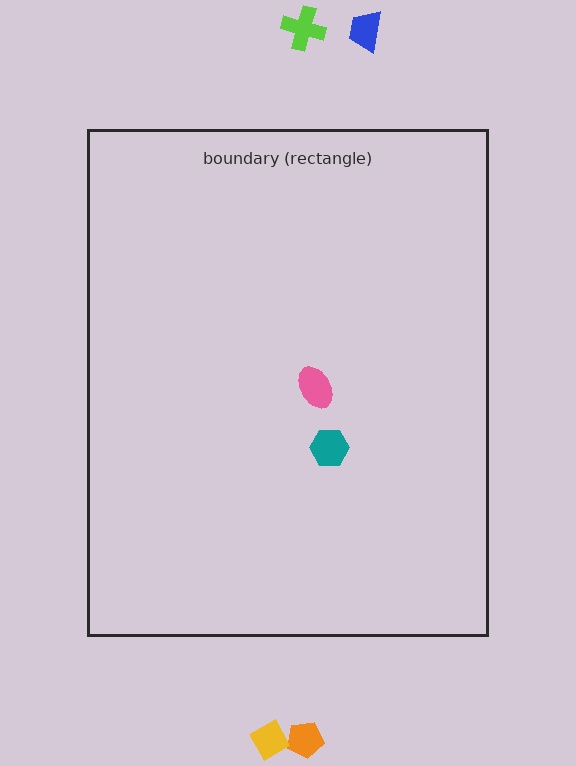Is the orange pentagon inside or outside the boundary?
Outside.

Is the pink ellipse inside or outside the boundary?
Inside.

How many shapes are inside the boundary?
2 inside, 4 outside.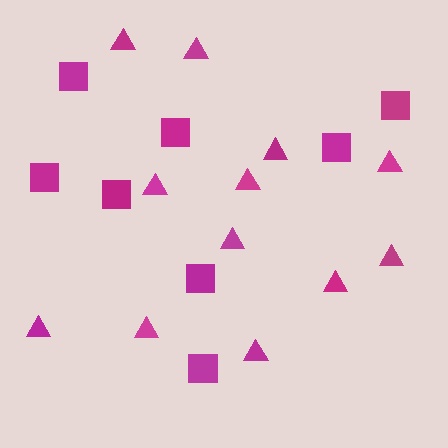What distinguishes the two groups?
There are 2 groups: one group of squares (8) and one group of triangles (12).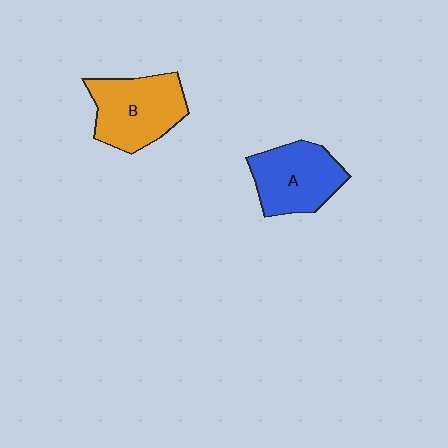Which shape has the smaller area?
Shape A (blue).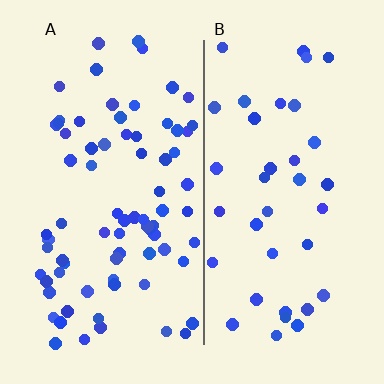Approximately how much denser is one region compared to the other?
Approximately 2.0× — region A over region B.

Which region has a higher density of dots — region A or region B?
A (the left).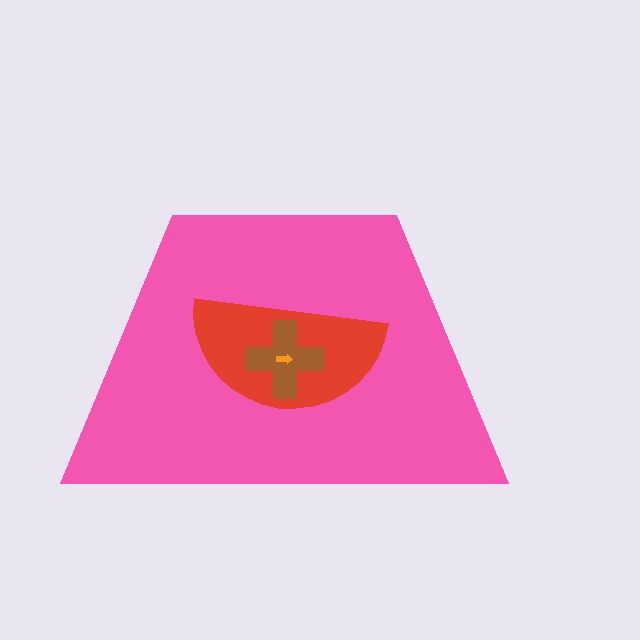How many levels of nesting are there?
4.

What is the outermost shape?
The pink trapezoid.